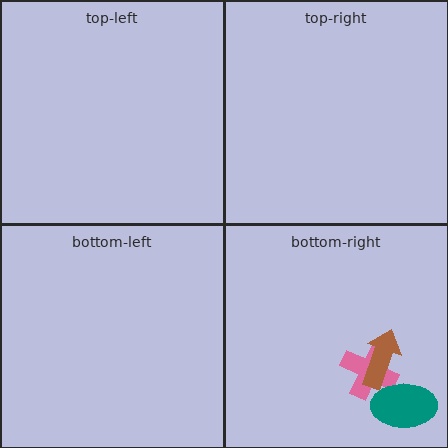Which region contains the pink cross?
The bottom-right region.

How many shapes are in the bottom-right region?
3.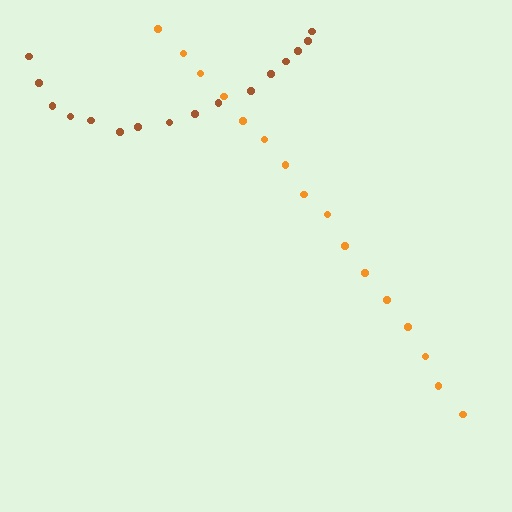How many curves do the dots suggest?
There are 2 distinct paths.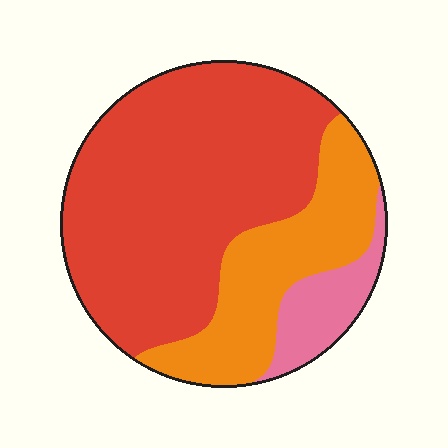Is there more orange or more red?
Red.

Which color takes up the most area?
Red, at roughly 65%.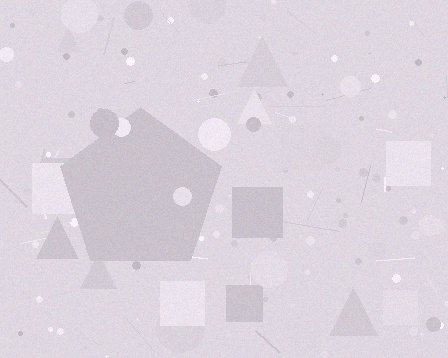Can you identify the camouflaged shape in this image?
The camouflaged shape is a pentagon.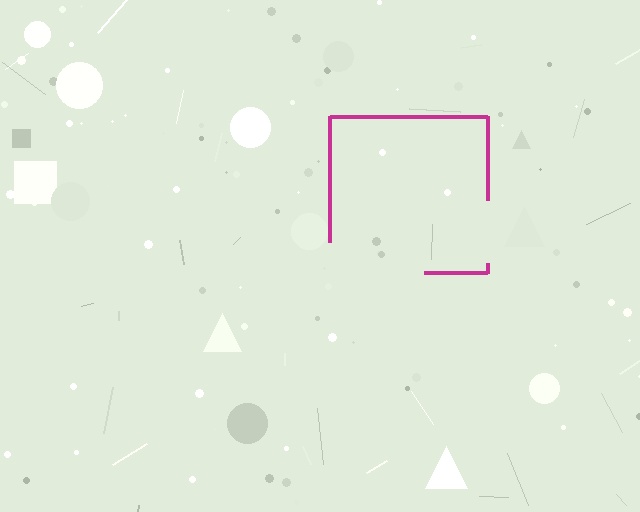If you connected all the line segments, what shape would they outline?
They would outline a square.